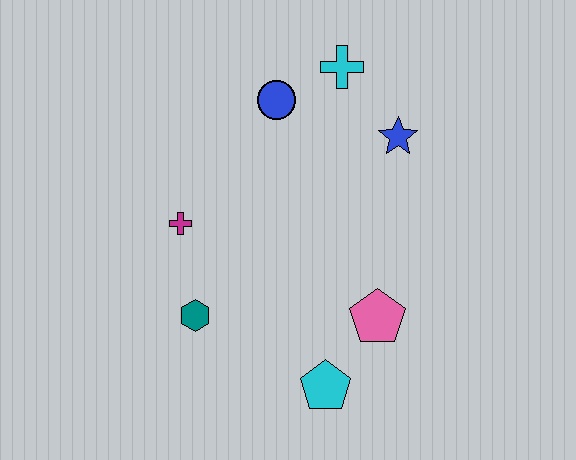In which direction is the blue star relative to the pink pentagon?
The blue star is above the pink pentagon.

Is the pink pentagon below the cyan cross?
Yes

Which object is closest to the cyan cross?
The blue circle is closest to the cyan cross.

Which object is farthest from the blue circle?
The cyan pentagon is farthest from the blue circle.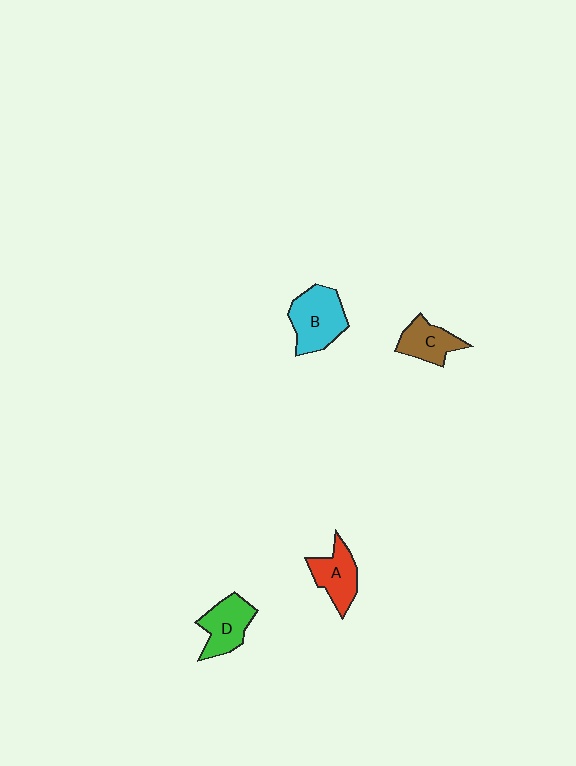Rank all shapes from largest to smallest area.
From largest to smallest: B (cyan), D (green), A (red), C (brown).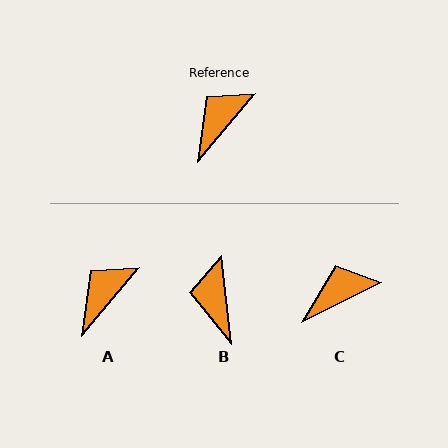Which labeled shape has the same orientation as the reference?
A.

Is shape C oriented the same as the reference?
No, it is off by about 23 degrees.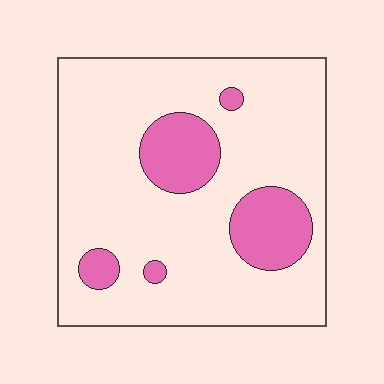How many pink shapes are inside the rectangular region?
5.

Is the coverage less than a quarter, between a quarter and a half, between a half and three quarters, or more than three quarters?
Less than a quarter.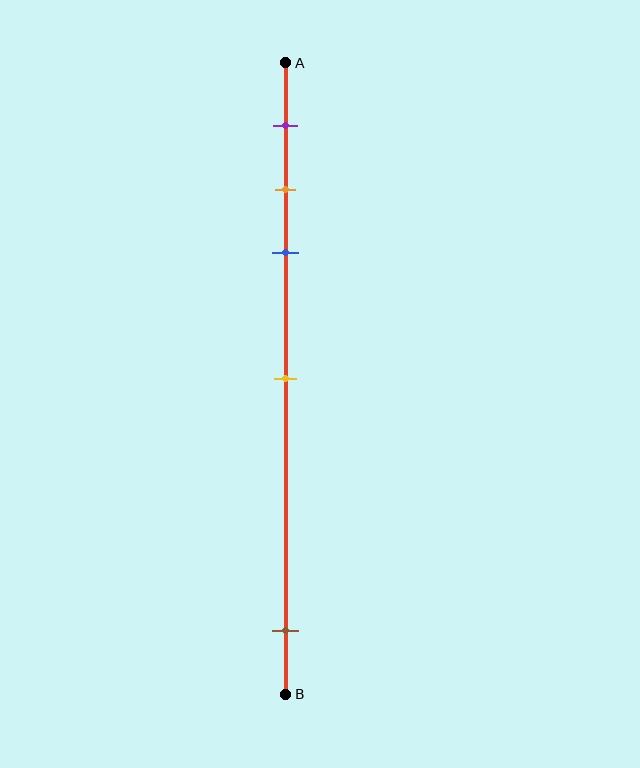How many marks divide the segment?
There are 5 marks dividing the segment.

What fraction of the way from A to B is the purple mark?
The purple mark is approximately 10% (0.1) of the way from A to B.